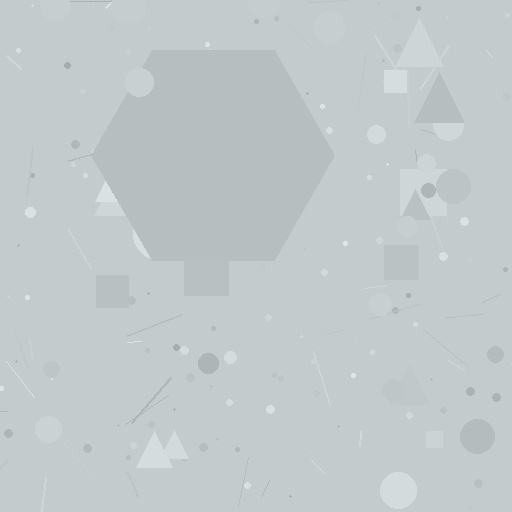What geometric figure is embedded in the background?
A hexagon is embedded in the background.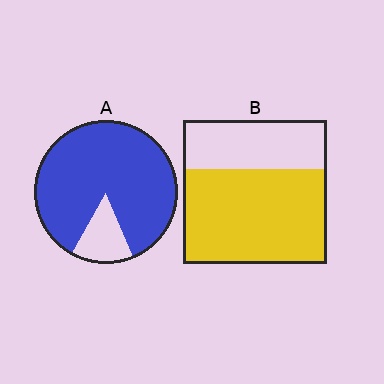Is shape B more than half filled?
Yes.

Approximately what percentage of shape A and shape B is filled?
A is approximately 85% and B is approximately 65%.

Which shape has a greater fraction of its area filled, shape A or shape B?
Shape A.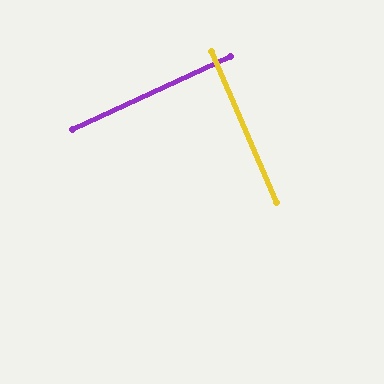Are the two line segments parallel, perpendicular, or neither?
Perpendicular — they meet at approximately 89°.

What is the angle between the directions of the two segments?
Approximately 89 degrees.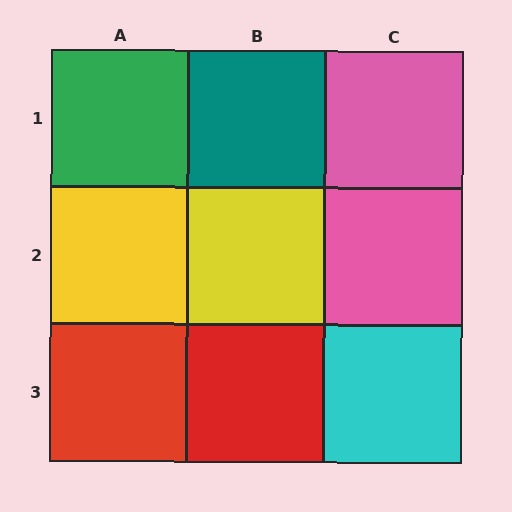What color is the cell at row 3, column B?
Red.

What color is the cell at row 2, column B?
Yellow.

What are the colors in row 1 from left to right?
Green, teal, pink.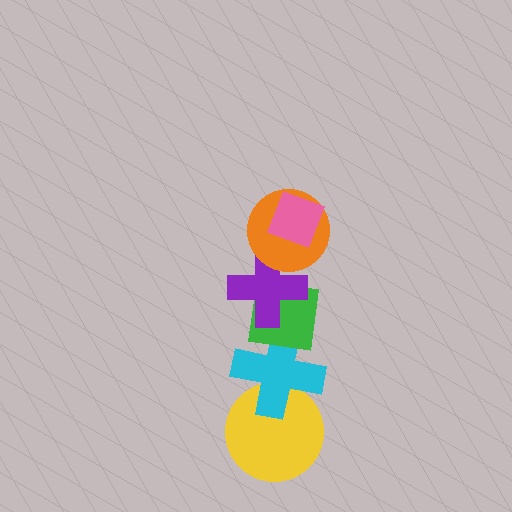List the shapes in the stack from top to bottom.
From top to bottom: the pink diamond, the orange circle, the purple cross, the green square, the cyan cross, the yellow circle.